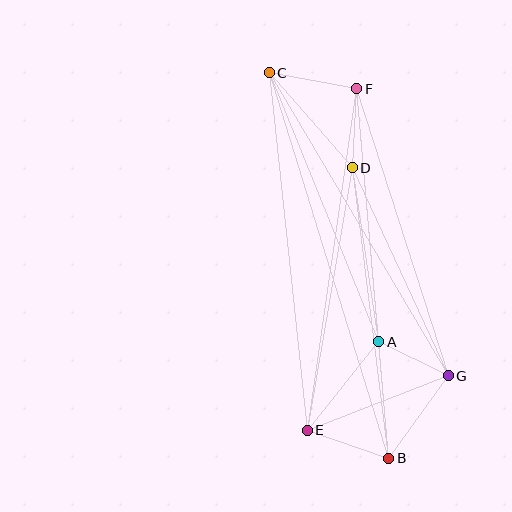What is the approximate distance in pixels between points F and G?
The distance between F and G is approximately 301 pixels.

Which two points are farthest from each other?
Points B and C are farthest from each other.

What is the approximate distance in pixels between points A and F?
The distance between A and F is approximately 254 pixels.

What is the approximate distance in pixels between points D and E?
The distance between D and E is approximately 266 pixels.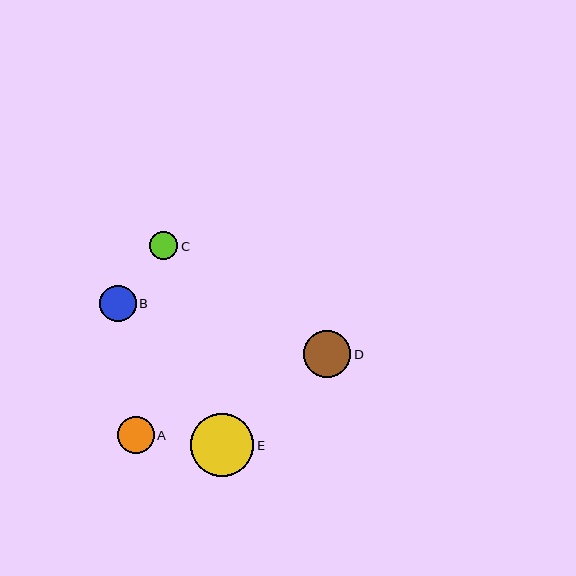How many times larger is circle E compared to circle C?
Circle E is approximately 2.3 times the size of circle C.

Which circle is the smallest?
Circle C is the smallest with a size of approximately 28 pixels.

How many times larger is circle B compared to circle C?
Circle B is approximately 1.3 times the size of circle C.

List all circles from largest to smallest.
From largest to smallest: E, D, A, B, C.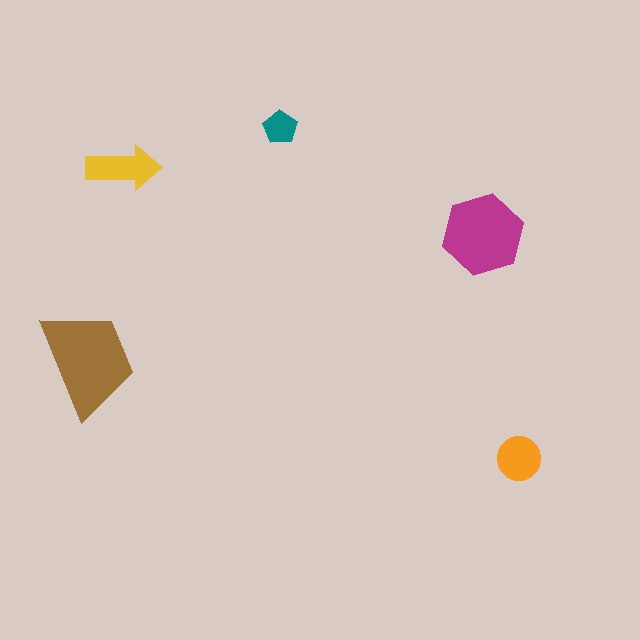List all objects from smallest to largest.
The teal pentagon, the orange circle, the yellow arrow, the magenta hexagon, the brown trapezoid.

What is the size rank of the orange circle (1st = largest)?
4th.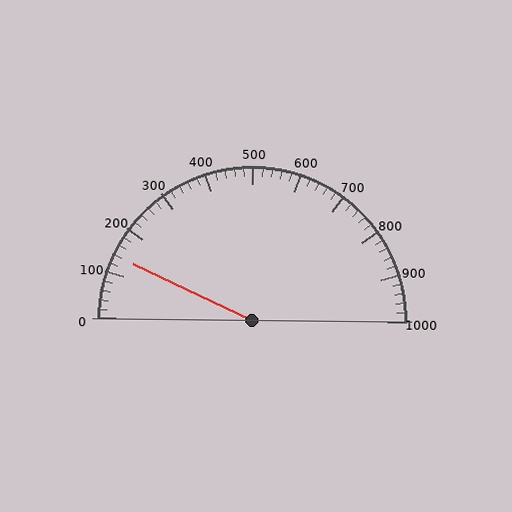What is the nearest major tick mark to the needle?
The nearest major tick mark is 100.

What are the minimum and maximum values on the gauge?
The gauge ranges from 0 to 1000.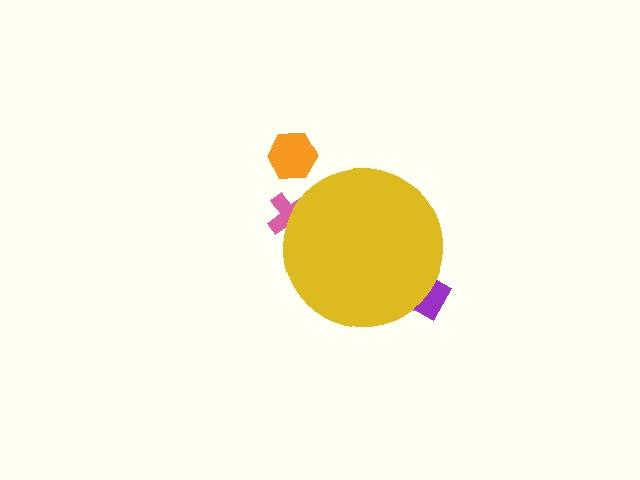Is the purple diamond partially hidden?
Yes, the purple diamond is partially hidden behind the yellow circle.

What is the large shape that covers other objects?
A yellow circle.